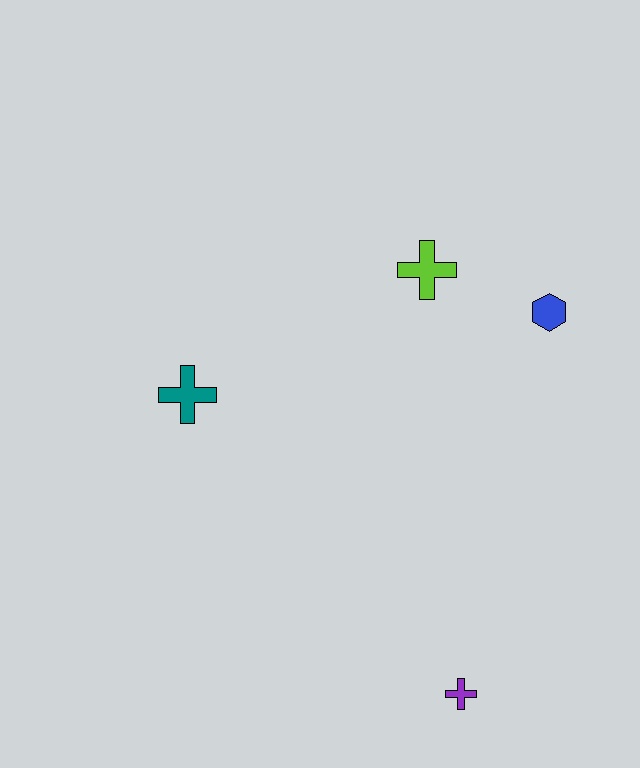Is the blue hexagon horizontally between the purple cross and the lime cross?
No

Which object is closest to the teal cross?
The lime cross is closest to the teal cross.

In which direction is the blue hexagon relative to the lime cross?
The blue hexagon is to the right of the lime cross.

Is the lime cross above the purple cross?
Yes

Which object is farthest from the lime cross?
The purple cross is farthest from the lime cross.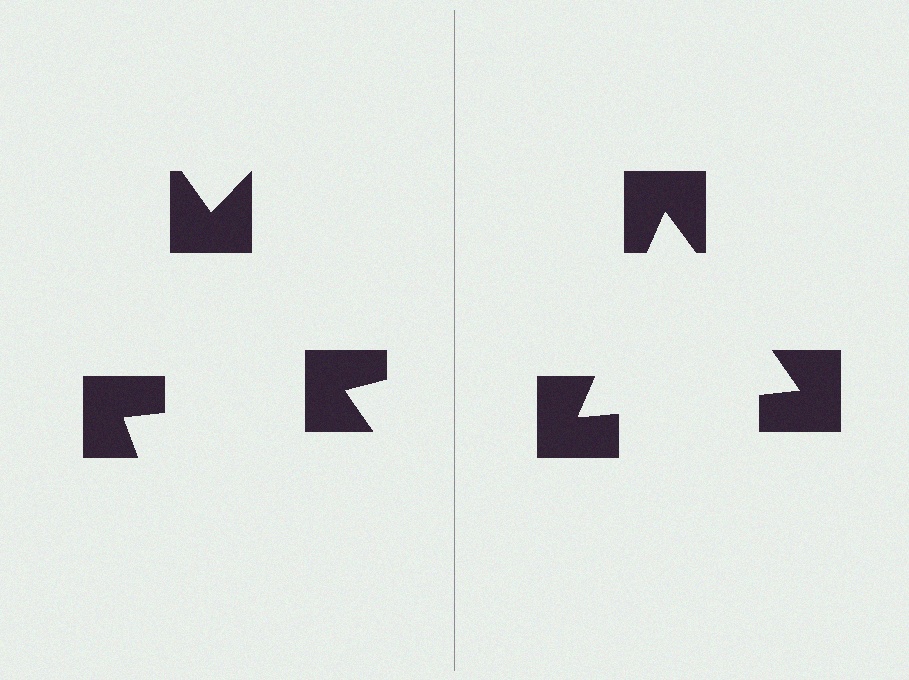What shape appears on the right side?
An illusory triangle.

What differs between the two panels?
The notched squares are positioned identically on both sides; only the wedge orientations differ. On the right they align to a triangle; on the left they are misaligned.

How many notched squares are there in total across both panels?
6 — 3 on each side.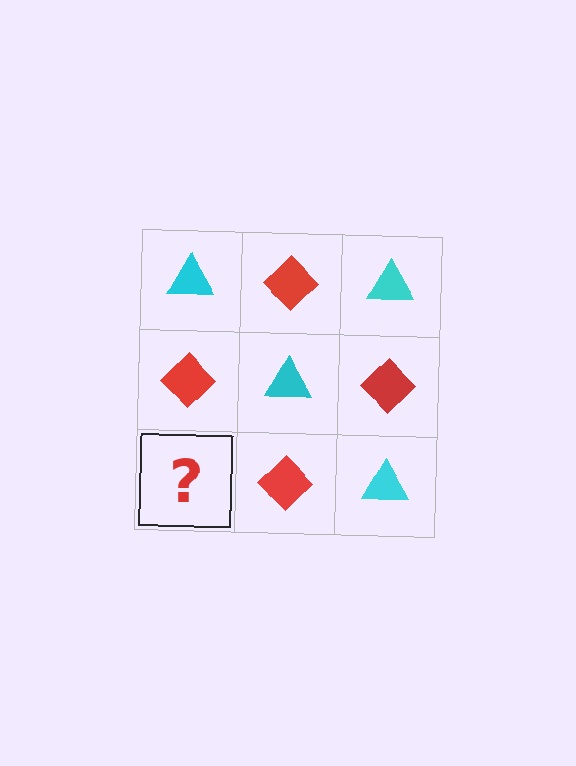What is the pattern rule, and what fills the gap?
The rule is that it alternates cyan triangle and red diamond in a checkerboard pattern. The gap should be filled with a cyan triangle.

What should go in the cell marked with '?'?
The missing cell should contain a cyan triangle.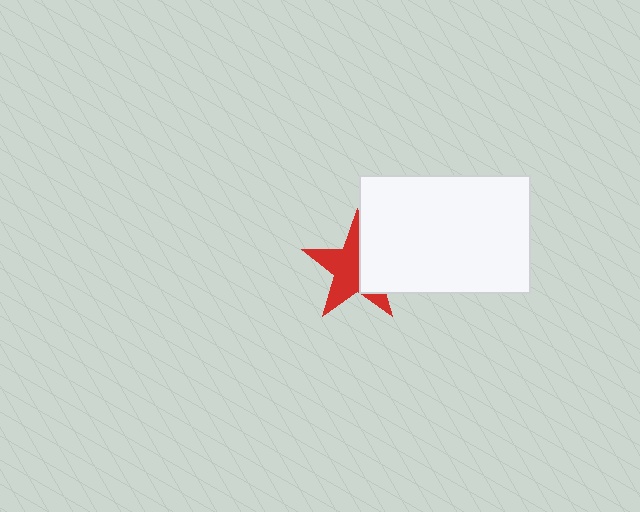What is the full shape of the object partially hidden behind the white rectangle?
The partially hidden object is a red star.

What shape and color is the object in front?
The object in front is a white rectangle.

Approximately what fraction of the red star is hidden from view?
Roughly 39% of the red star is hidden behind the white rectangle.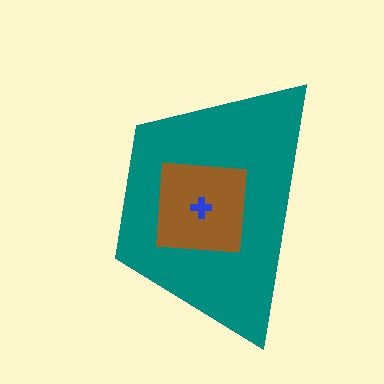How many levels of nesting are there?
3.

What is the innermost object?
The blue cross.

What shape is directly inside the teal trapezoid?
The brown square.